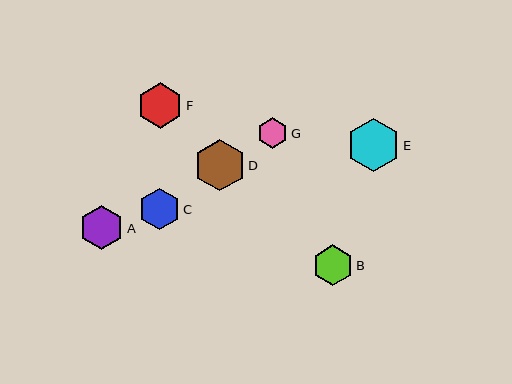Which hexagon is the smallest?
Hexagon G is the smallest with a size of approximately 31 pixels.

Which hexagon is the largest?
Hexagon E is the largest with a size of approximately 53 pixels.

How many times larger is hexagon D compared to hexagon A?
Hexagon D is approximately 1.2 times the size of hexagon A.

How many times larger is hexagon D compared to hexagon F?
Hexagon D is approximately 1.1 times the size of hexagon F.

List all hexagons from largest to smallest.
From largest to smallest: E, D, F, A, B, C, G.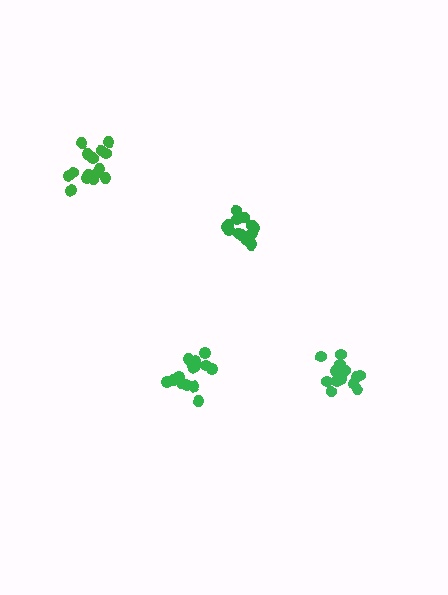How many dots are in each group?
Group 1: 15 dots, Group 2: 15 dots, Group 3: 16 dots, Group 4: 15 dots (61 total).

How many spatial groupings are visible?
There are 4 spatial groupings.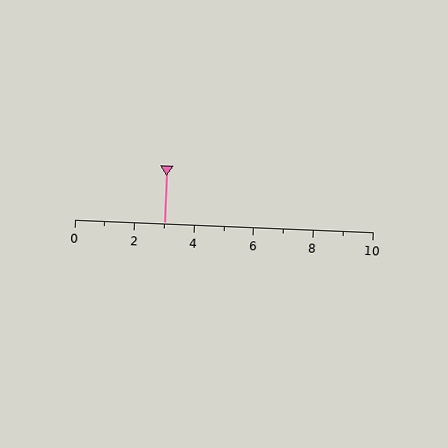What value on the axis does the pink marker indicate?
The marker indicates approximately 3.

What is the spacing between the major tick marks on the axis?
The major ticks are spaced 2 apart.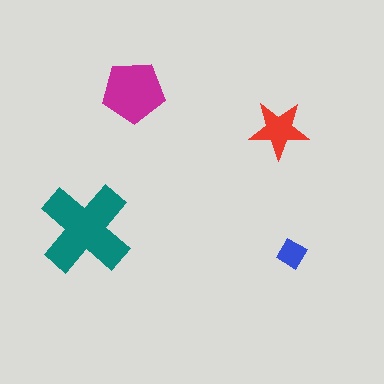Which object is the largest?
The teal cross.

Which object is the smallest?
The blue diamond.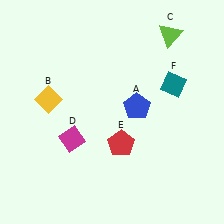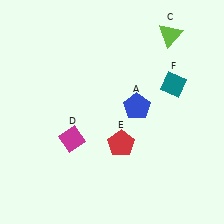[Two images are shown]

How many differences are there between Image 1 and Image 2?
There is 1 difference between the two images.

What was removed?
The yellow diamond (B) was removed in Image 2.